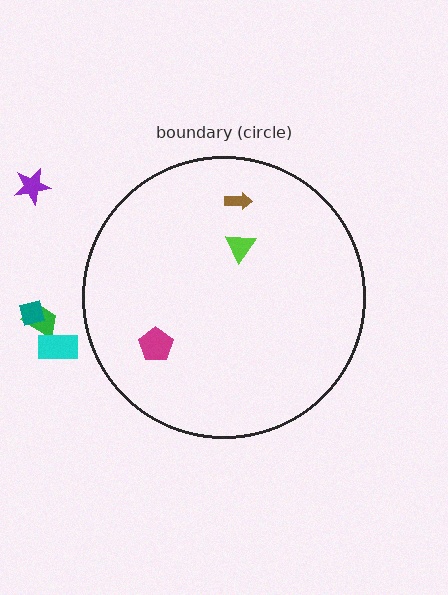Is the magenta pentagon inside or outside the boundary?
Inside.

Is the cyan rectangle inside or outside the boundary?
Outside.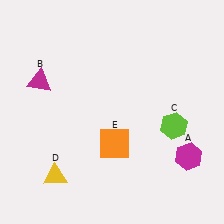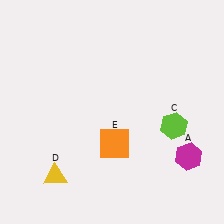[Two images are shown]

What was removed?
The magenta triangle (B) was removed in Image 2.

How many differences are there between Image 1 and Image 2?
There is 1 difference between the two images.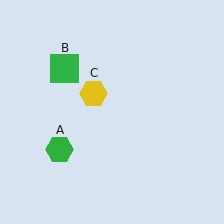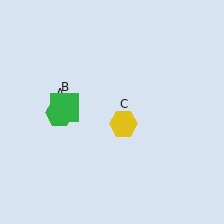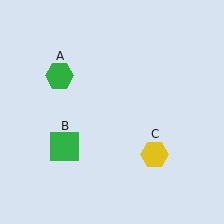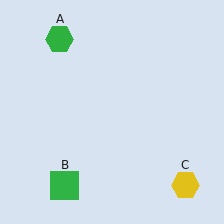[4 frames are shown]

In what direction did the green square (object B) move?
The green square (object B) moved down.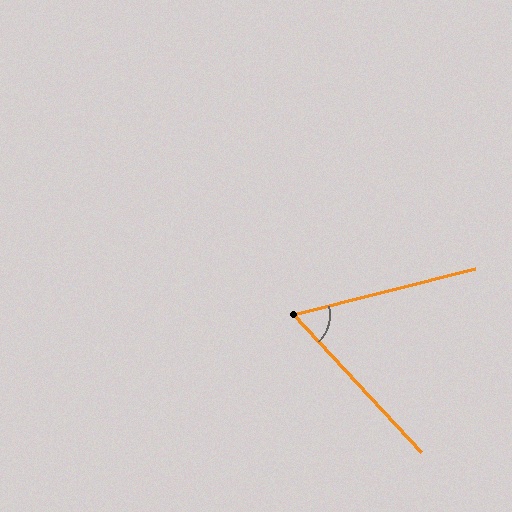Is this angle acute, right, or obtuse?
It is acute.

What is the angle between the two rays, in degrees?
Approximately 61 degrees.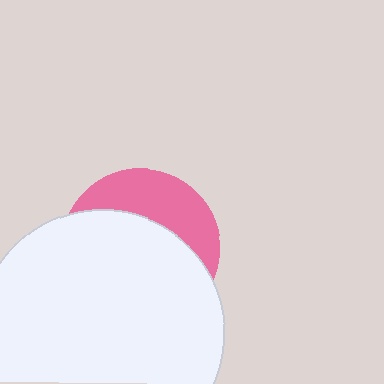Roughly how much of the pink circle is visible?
A small part of it is visible (roughly 33%).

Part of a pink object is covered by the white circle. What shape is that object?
It is a circle.